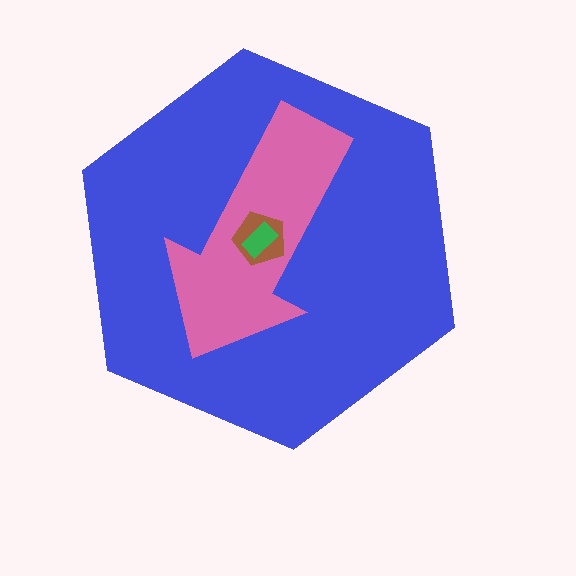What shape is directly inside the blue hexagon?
The pink arrow.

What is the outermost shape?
The blue hexagon.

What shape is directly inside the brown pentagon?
The green rectangle.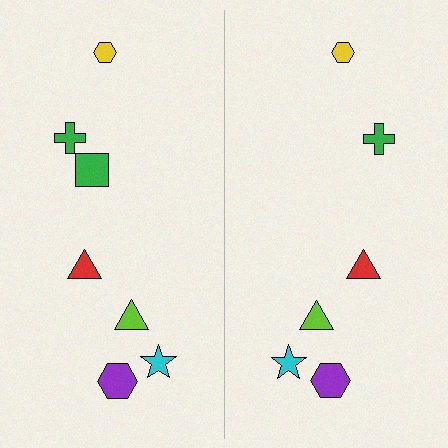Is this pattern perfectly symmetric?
No, the pattern is not perfectly symmetric. A green square is missing from the right side.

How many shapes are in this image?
There are 13 shapes in this image.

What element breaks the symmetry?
A green square is missing from the right side.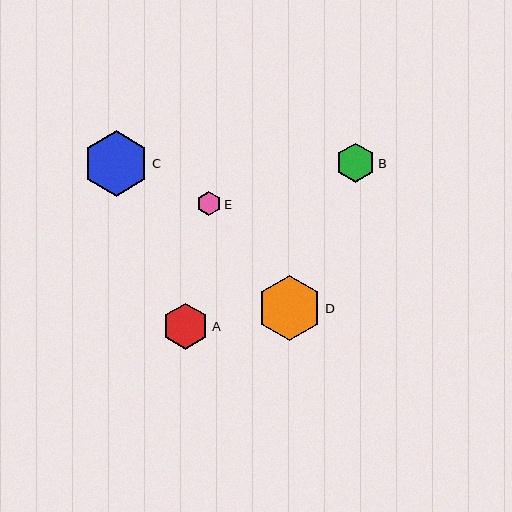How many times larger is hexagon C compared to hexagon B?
Hexagon C is approximately 1.7 times the size of hexagon B.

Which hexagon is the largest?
Hexagon C is the largest with a size of approximately 65 pixels.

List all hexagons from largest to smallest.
From largest to smallest: C, D, A, B, E.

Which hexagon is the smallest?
Hexagon E is the smallest with a size of approximately 24 pixels.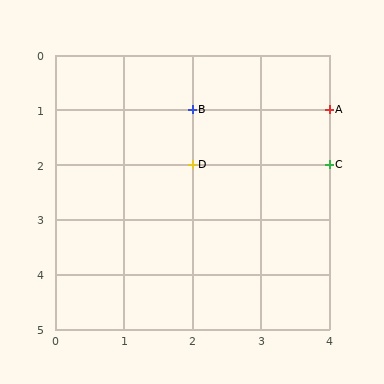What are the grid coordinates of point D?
Point D is at grid coordinates (2, 2).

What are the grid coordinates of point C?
Point C is at grid coordinates (4, 2).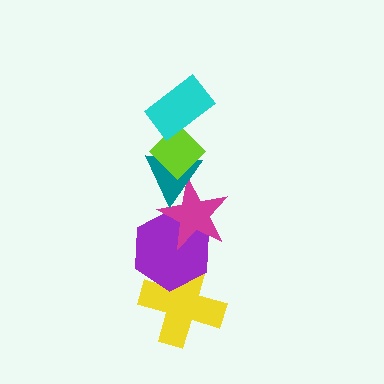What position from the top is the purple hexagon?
The purple hexagon is 5th from the top.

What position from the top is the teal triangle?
The teal triangle is 3rd from the top.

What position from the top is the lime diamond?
The lime diamond is 2nd from the top.